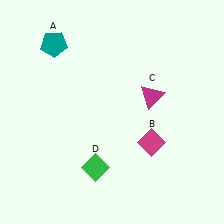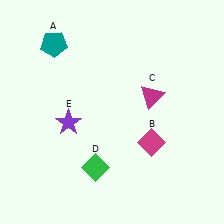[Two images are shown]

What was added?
A purple star (E) was added in Image 2.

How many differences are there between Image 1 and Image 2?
There is 1 difference between the two images.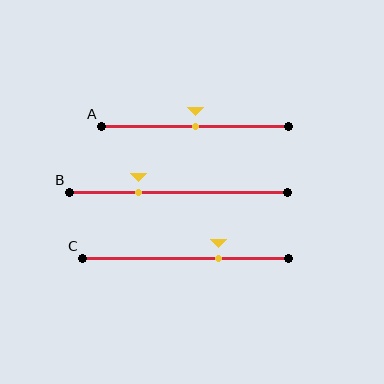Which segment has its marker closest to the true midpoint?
Segment A has its marker closest to the true midpoint.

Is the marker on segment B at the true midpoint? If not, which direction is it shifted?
No, the marker on segment B is shifted to the left by about 18% of the segment length.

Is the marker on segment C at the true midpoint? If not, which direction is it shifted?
No, the marker on segment C is shifted to the right by about 16% of the segment length.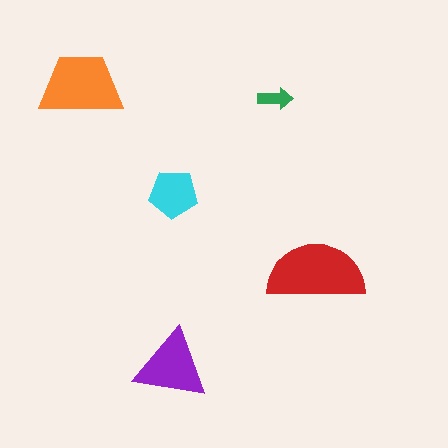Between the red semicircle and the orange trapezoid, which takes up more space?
The red semicircle.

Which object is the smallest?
The green arrow.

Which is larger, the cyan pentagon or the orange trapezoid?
The orange trapezoid.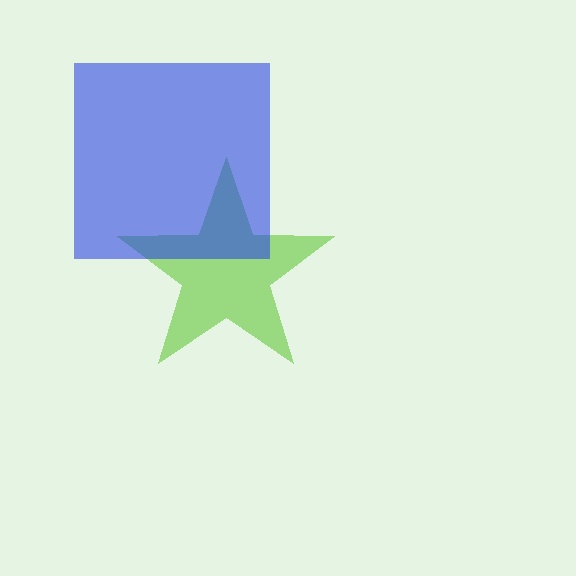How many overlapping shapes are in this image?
There are 2 overlapping shapes in the image.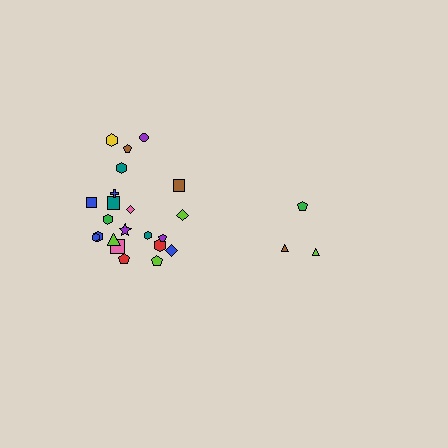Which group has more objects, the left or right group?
The left group.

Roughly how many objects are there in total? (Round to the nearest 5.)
Roughly 25 objects in total.